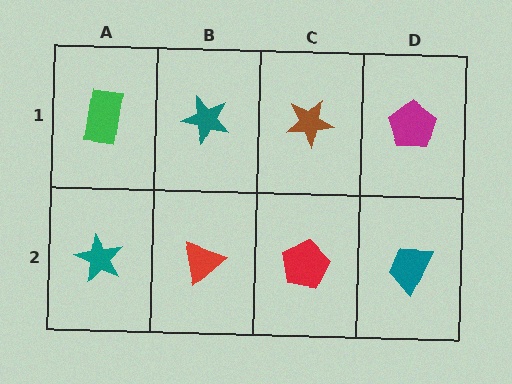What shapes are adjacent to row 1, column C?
A red pentagon (row 2, column C), a teal star (row 1, column B), a magenta pentagon (row 1, column D).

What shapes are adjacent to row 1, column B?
A red triangle (row 2, column B), a green rectangle (row 1, column A), a brown star (row 1, column C).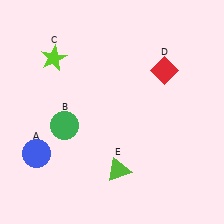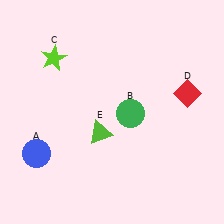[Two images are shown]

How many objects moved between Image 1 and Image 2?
3 objects moved between the two images.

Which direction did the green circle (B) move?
The green circle (B) moved right.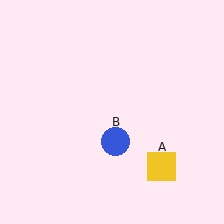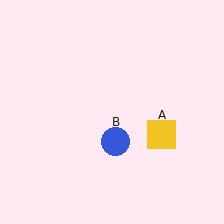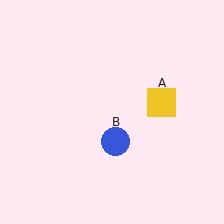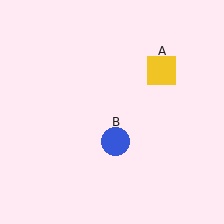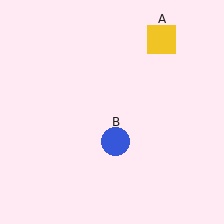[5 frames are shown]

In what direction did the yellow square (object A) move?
The yellow square (object A) moved up.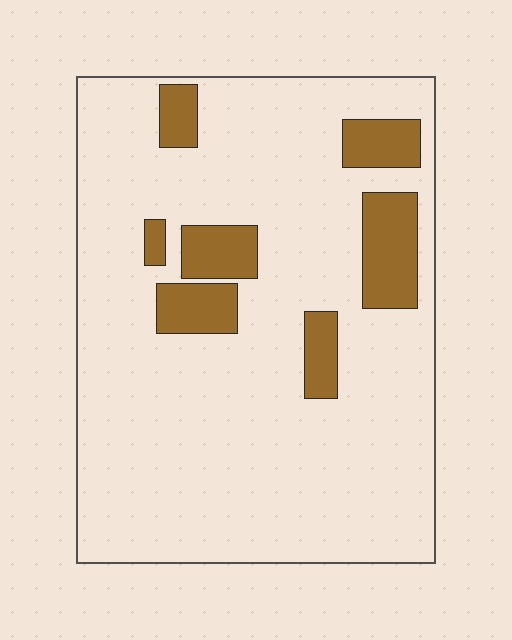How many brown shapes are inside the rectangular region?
7.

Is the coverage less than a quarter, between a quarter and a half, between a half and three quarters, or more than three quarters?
Less than a quarter.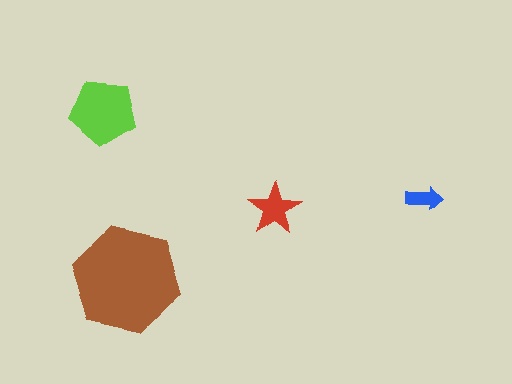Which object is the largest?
The brown hexagon.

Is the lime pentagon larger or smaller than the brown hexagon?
Smaller.